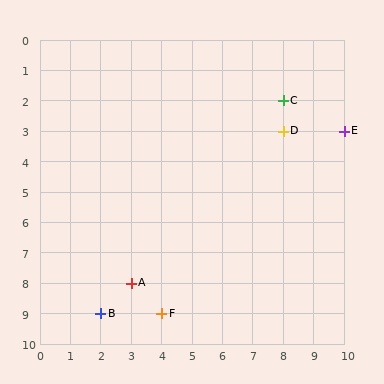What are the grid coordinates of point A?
Point A is at grid coordinates (3, 8).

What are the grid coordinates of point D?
Point D is at grid coordinates (8, 3).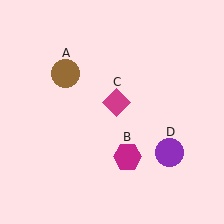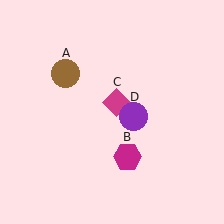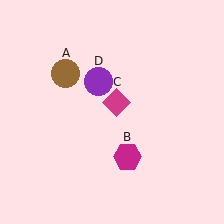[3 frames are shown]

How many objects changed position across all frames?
1 object changed position: purple circle (object D).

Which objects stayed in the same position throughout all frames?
Brown circle (object A) and magenta hexagon (object B) and magenta diamond (object C) remained stationary.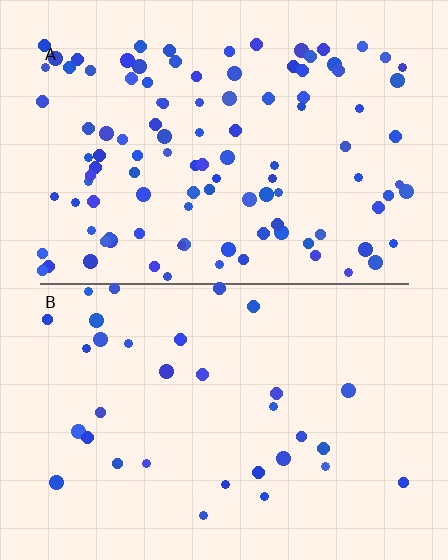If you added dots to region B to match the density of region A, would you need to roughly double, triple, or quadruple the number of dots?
Approximately triple.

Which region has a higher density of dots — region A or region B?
A (the top).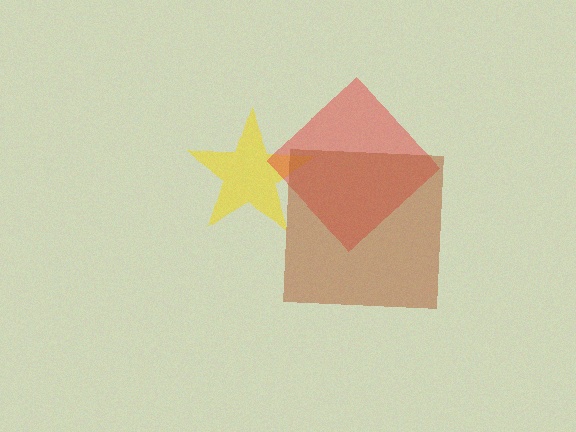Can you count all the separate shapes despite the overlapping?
Yes, there are 3 separate shapes.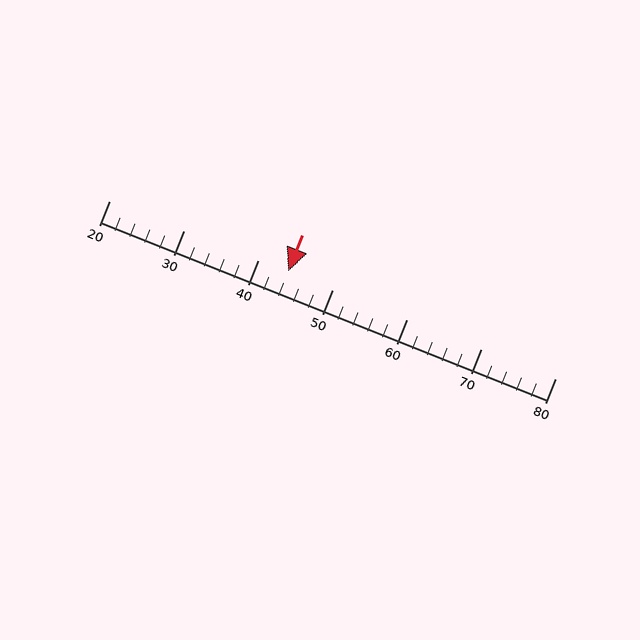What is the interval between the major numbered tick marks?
The major tick marks are spaced 10 units apart.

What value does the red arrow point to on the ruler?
The red arrow points to approximately 44.